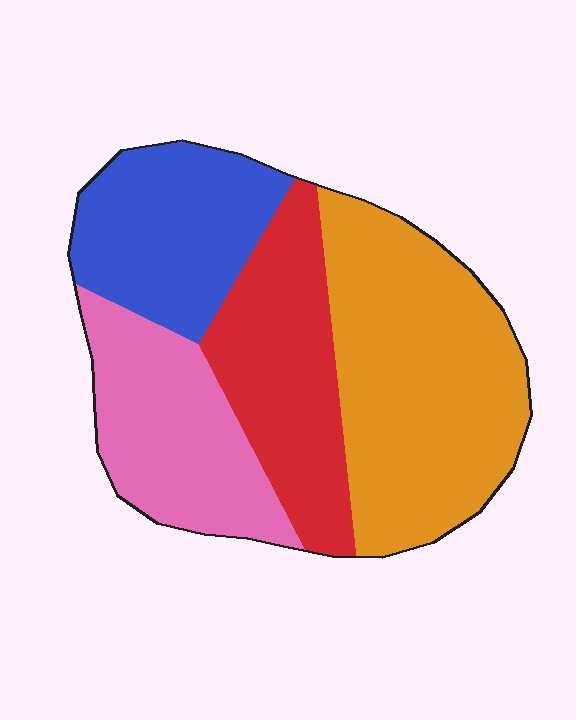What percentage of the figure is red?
Red covers about 20% of the figure.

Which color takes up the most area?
Orange, at roughly 35%.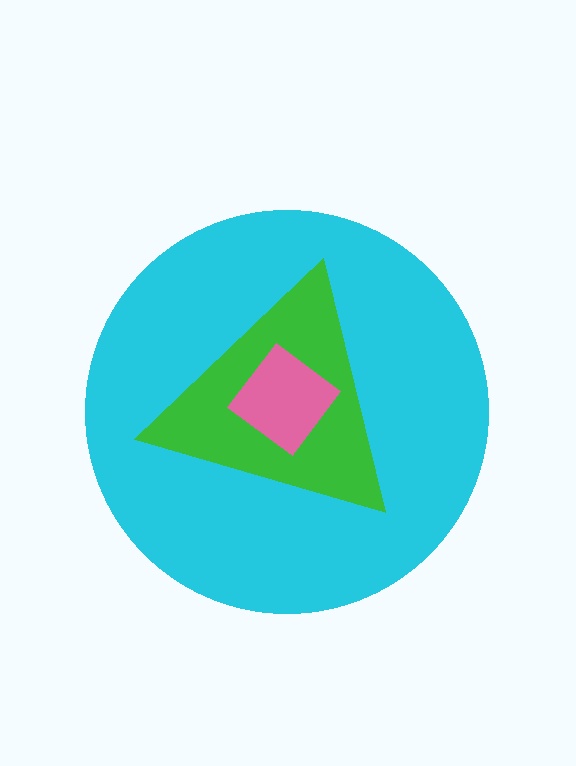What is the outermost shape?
The cyan circle.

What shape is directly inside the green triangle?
The pink diamond.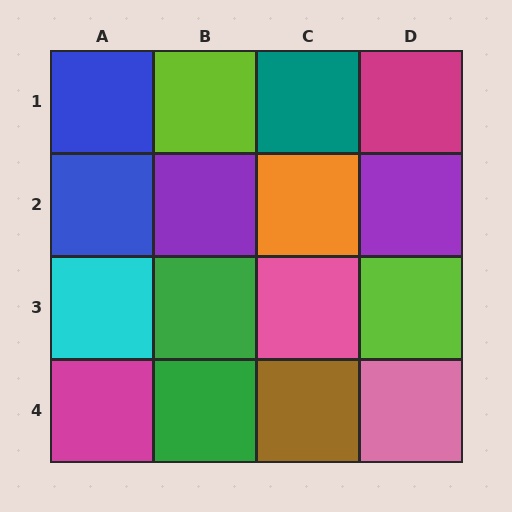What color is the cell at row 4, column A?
Magenta.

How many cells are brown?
1 cell is brown.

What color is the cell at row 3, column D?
Lime.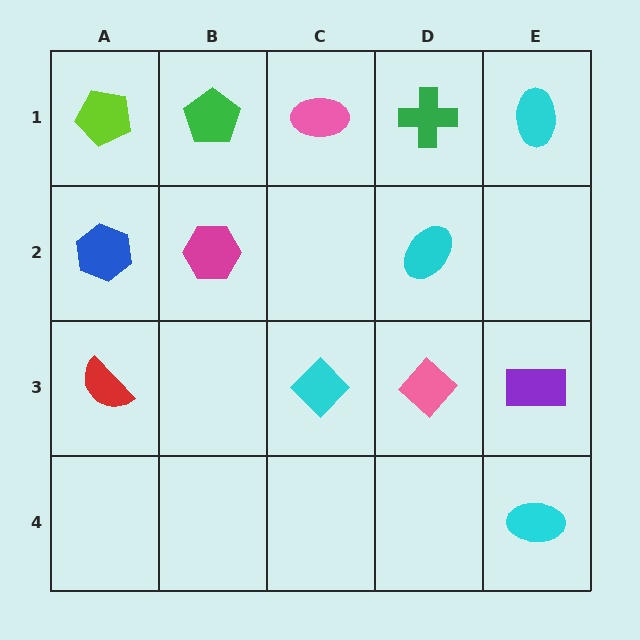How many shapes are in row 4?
1 shape.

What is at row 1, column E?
A cyan ellipse.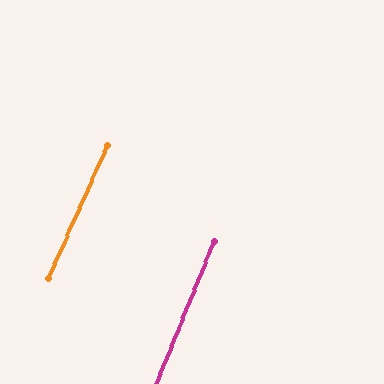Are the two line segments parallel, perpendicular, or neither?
Parallel — their directions differ by only 1.8°.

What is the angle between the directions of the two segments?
Approximately 2 degrees.